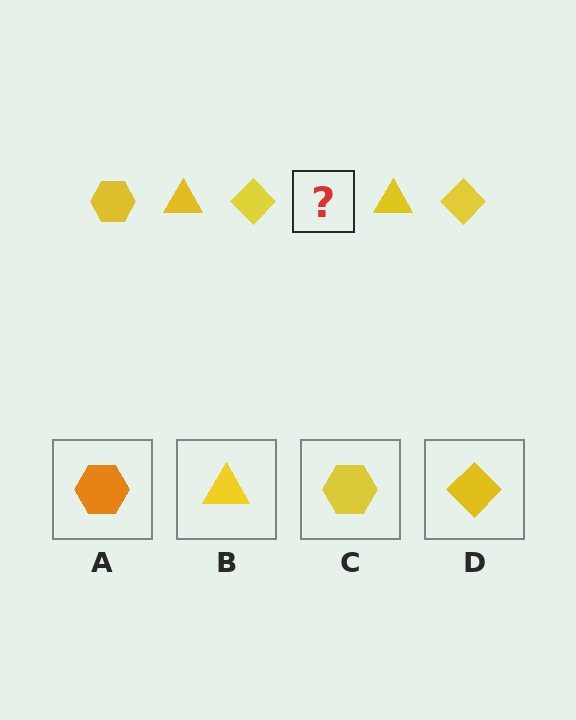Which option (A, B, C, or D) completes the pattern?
C.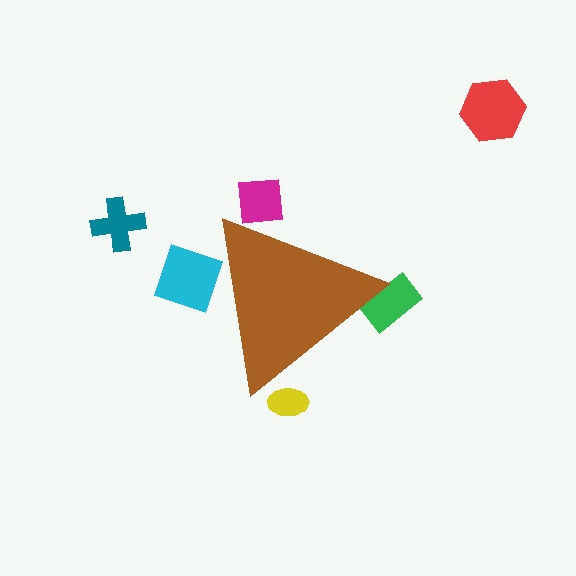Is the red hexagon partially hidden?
No, the red hexagon is fully visible.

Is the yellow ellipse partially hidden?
Yes, the yellow ellipse is partially hidden behind the brown triangle.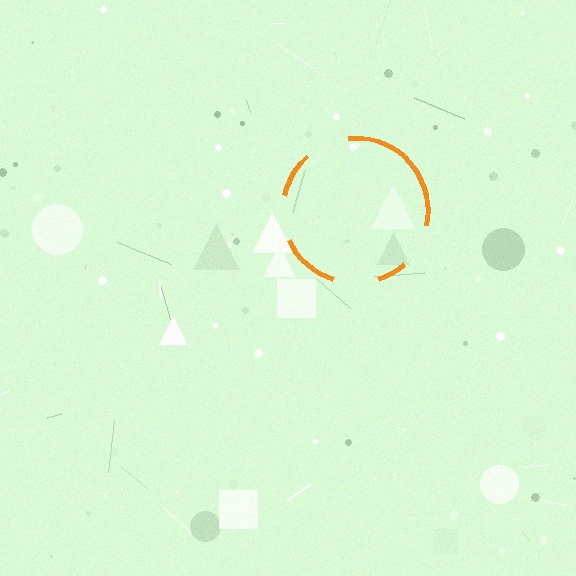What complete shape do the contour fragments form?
The contour fragments form a circle.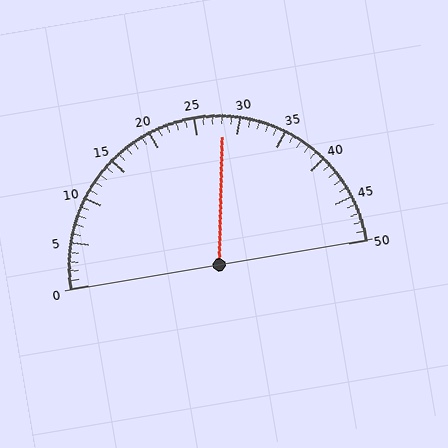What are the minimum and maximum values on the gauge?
The gauge ranges from 0 to 50.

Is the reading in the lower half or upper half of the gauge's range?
The reading is in the upper half of the range (0 to 50).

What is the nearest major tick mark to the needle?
The nearest major tick mark is 30.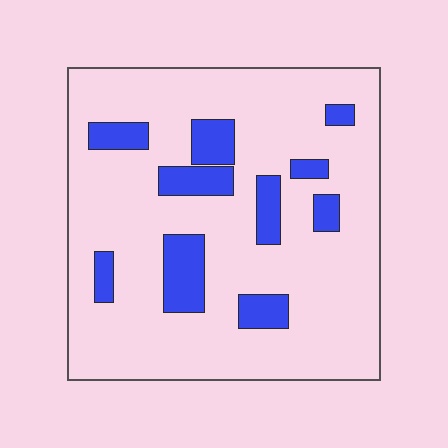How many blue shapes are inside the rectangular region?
10.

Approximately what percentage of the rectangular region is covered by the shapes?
Approximately 15%.